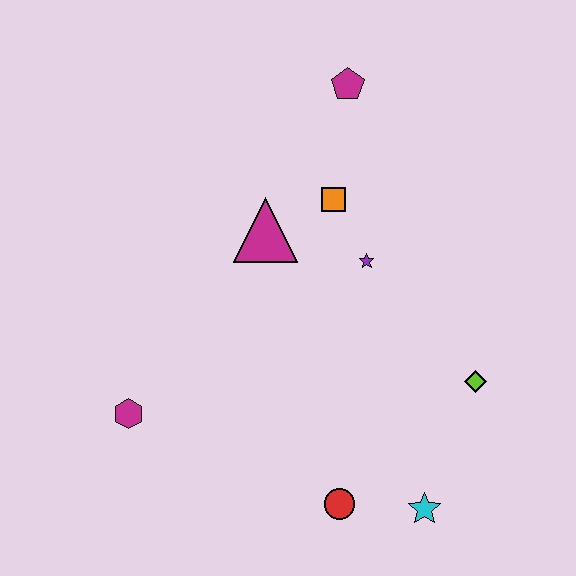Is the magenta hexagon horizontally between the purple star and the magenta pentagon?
No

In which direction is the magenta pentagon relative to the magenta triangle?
The magenta pentagon is above the magenta triangle.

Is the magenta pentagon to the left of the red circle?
No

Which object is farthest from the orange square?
The cyan star is farthest from the orange square.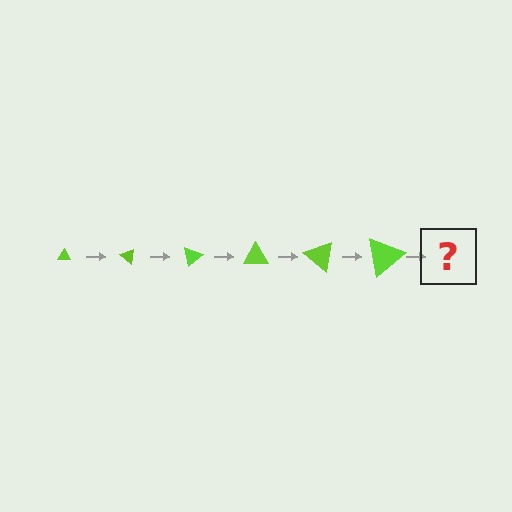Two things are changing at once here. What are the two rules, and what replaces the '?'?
The two rules are that the triangle grows larger each step and it rotates 40 degrees each step. The '?' should be a triangle, larger than the previous one and rotated 240 degrees from the start.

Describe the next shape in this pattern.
It should be a triangle, larger than the previous one and rotated 240 degrees from the start.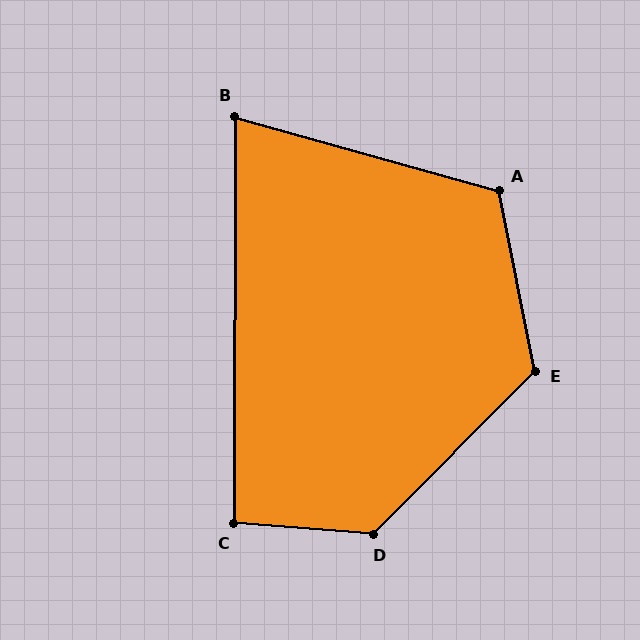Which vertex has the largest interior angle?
D, at approximately 130 degrees.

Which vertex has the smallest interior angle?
B, at approximately 75 degrees.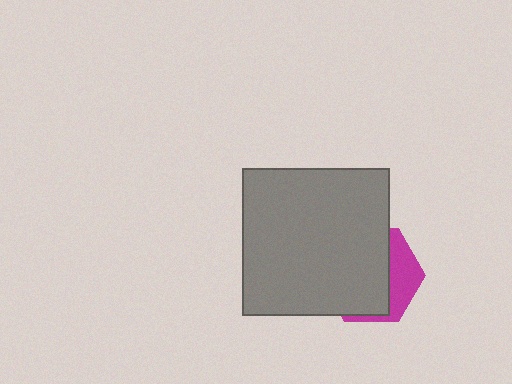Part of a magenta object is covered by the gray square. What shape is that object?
It is a hexagon.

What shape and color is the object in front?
The object in front is a gray square.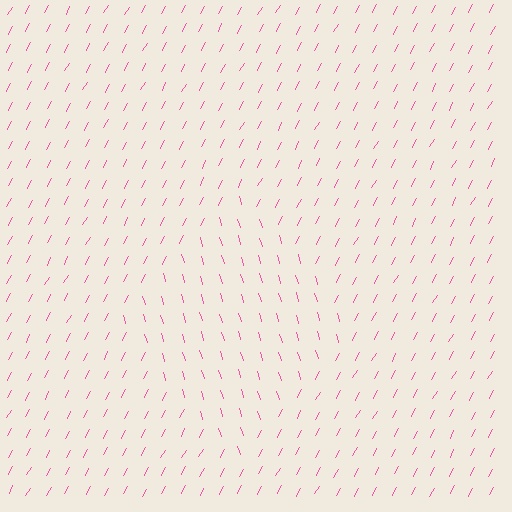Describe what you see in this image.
The image is filled with small pink line segments. A diamond region in the image has lines oriented differently from the surrounding lines, creating a visible texture boundary.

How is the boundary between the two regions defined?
The boundary is defined purely by a change in line orientation (approximately 45 degrees difference). All lines are the same color and thickness.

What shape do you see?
I see a diamond.